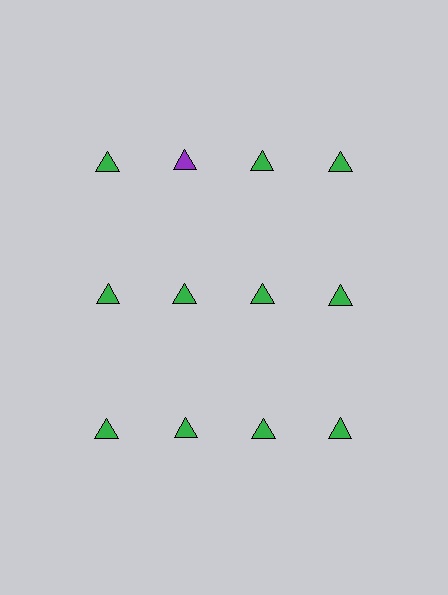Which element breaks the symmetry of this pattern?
The purple triangle in the top row, second from left column breaks the symmetry. All other shapes are green triangles.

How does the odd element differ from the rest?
It has a different color: purple instead of green.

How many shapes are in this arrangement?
There are 12 shapes arranged in a grid pattern.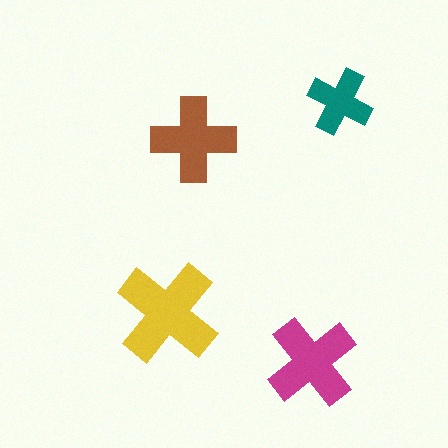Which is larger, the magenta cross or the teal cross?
The magenta one.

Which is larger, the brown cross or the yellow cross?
The yellow one.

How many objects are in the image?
There are 4 objects in the image.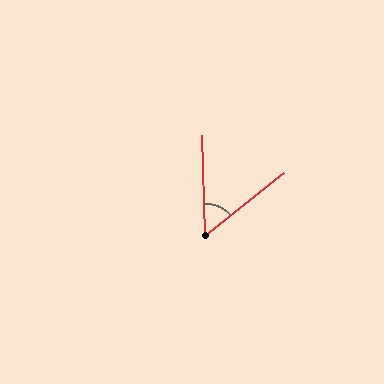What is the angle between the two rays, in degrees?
Approximately 53 degrees.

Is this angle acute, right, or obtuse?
It is acute.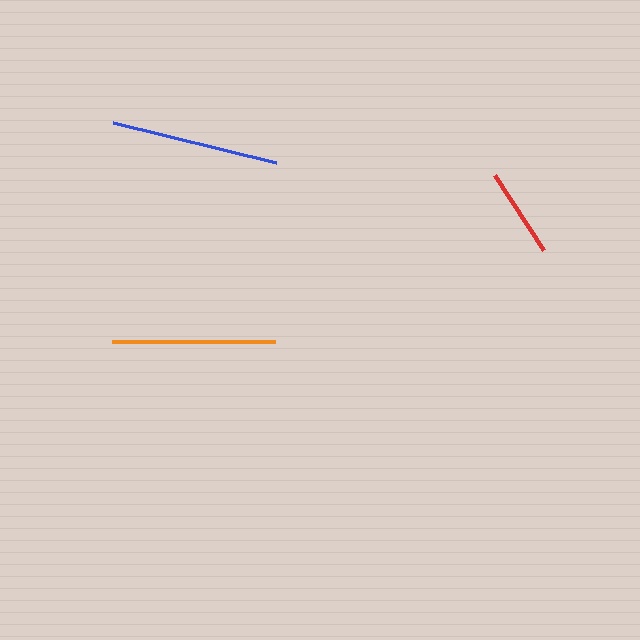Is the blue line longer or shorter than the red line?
The blue line is longer than the red line.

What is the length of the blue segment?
The blue segment is approximately 168 pixels long.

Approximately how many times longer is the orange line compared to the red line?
The orange line is approximately 1.8 times the length of the red line.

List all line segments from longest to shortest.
From longest to shortest: blue, orange, red.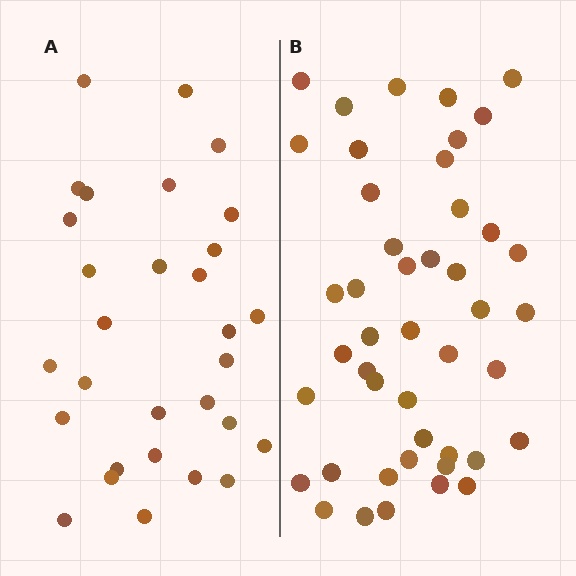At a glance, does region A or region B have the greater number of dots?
Region B (the right region) has more dots.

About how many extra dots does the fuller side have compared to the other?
Region B has approximately 15 more dots than region A.